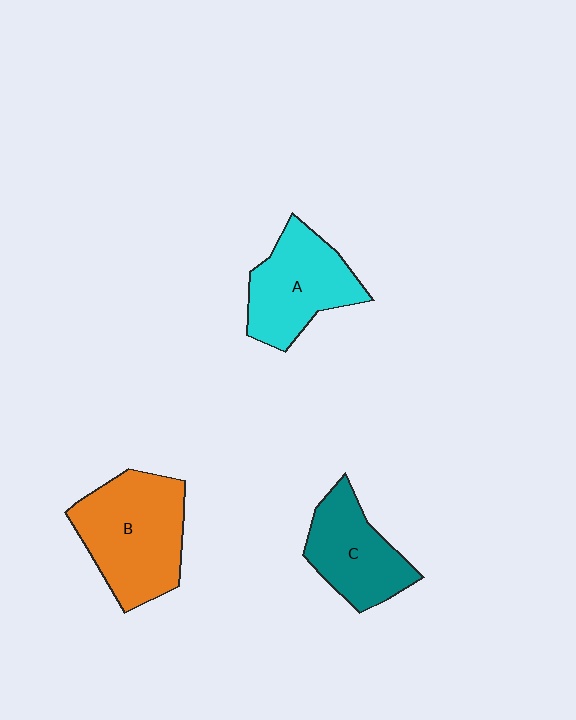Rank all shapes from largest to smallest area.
From largest to smallest: B (orange), A (cyan), C (teal).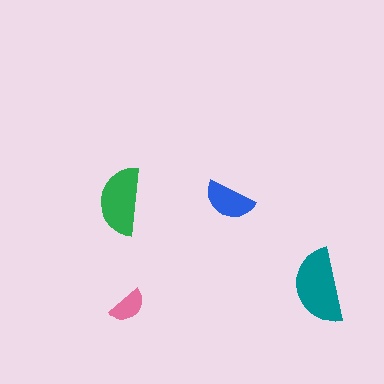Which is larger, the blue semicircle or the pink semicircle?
The blue one.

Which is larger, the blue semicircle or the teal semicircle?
The teal one.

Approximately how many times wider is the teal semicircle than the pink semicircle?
About 2 times wider.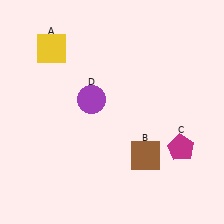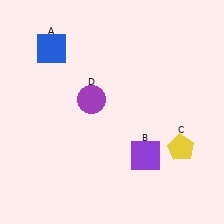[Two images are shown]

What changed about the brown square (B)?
In Image 1, B is brown. In Image 2, it changed to purple.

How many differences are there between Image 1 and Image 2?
There are 3 differences between the two images.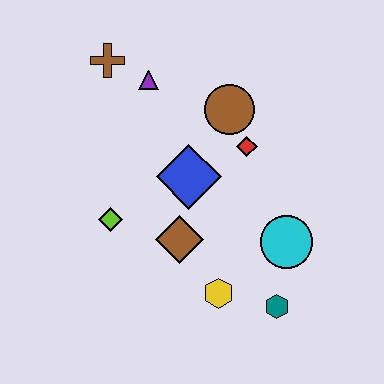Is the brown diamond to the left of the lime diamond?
No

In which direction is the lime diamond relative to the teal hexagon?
The lime diamond is to the left of the teal hexagon.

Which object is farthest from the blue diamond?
The teal hexagon is farthest from the blue diamond.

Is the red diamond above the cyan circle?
Yes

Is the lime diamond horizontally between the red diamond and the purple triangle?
No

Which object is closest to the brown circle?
The red diamond is closest to the brown circle.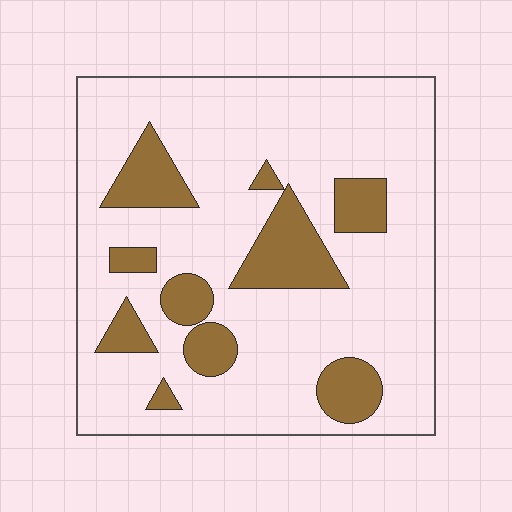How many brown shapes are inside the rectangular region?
10.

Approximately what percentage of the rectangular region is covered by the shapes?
Approximately 20%.